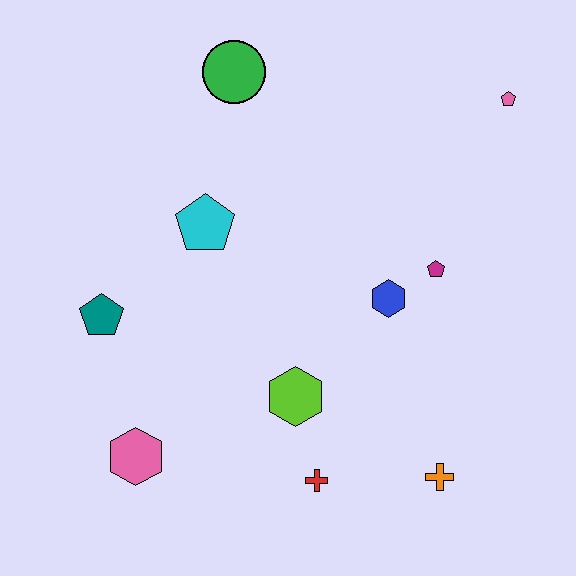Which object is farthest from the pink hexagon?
The pink pentagon is farthest from the pink hexagon.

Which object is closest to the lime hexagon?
The red cross is closest to the lime hexagon.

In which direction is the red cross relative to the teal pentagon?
The red cross is to the right of the teal pentagon.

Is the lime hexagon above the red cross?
Yes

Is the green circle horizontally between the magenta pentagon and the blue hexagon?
No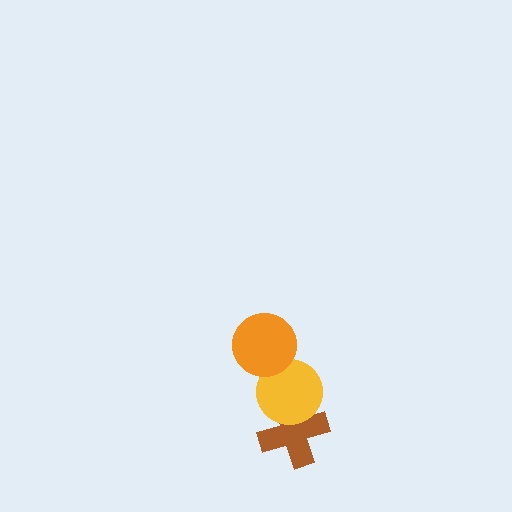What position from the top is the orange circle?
The orange circle is 1st from the top.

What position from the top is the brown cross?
The brown cross is 3rd from the top.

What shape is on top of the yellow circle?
The orange circle is on top of the yellow circle.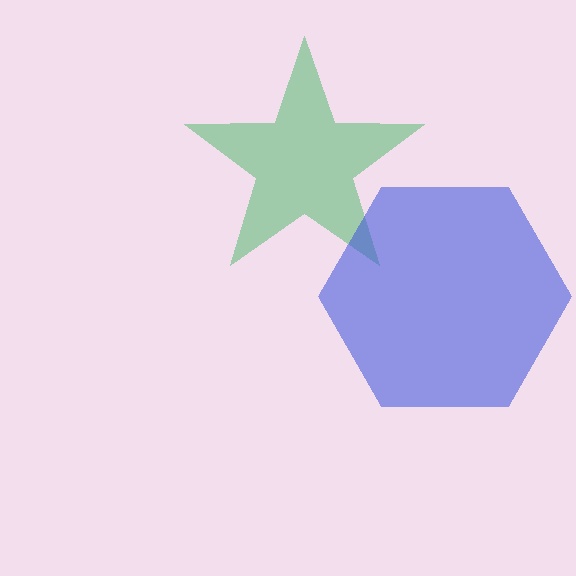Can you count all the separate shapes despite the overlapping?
Yes, there are 2 separate shapes.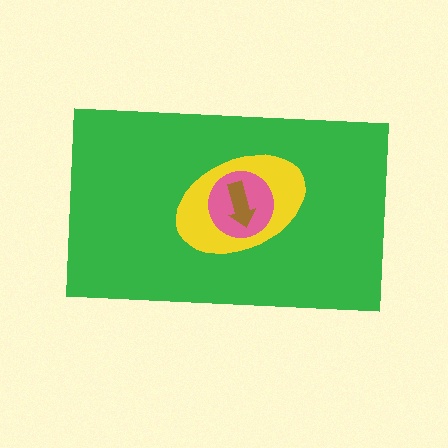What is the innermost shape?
The brown arrow.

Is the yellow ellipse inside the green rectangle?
Yes.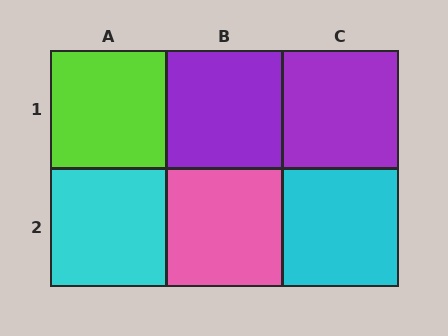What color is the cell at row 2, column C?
Cyan.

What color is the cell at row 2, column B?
Pink.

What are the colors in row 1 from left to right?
Lime, purple, purple.